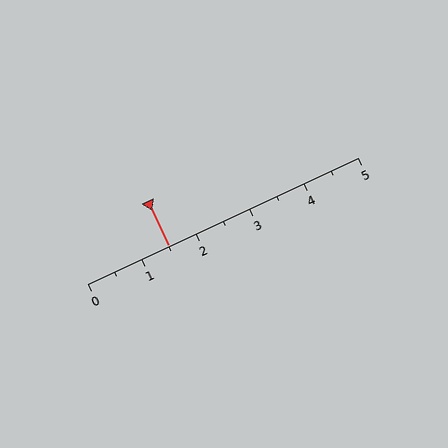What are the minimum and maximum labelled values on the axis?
The axis runs from 0 to 5.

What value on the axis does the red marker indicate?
The marker indicates approximately 1.5.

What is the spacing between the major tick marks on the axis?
The major ticks are spaced 1 apart.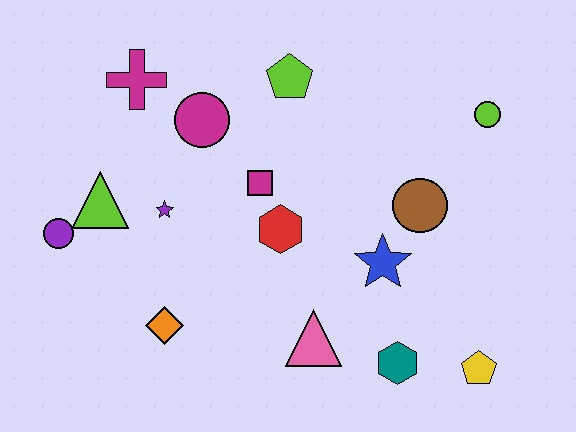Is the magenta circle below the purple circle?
No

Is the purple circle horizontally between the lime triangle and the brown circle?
No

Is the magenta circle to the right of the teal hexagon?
No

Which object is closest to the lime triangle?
The purple circle is closest to the lime triangle.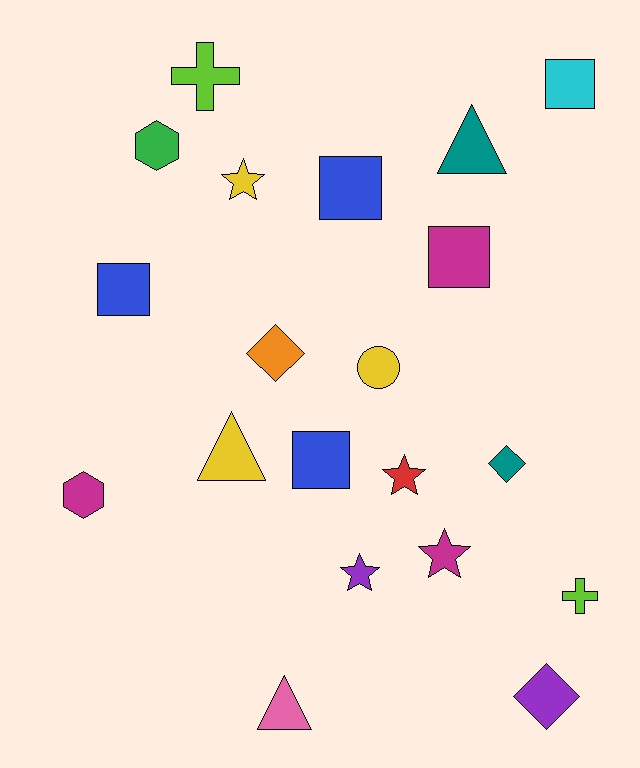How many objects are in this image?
There are 20 objects.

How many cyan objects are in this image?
There is 1 cyan object.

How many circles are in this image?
There is 1 circle.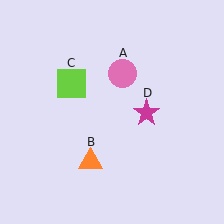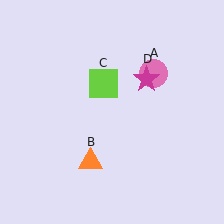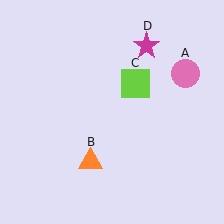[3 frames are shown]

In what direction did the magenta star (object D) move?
The magenta star (object D) moved up.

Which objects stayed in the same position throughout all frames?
Orange triangle (object B) remained stationary.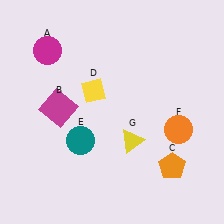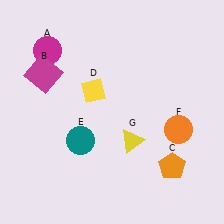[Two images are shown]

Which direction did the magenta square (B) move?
The magenta square (B) moved up.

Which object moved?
The magenta square (B) moved up.